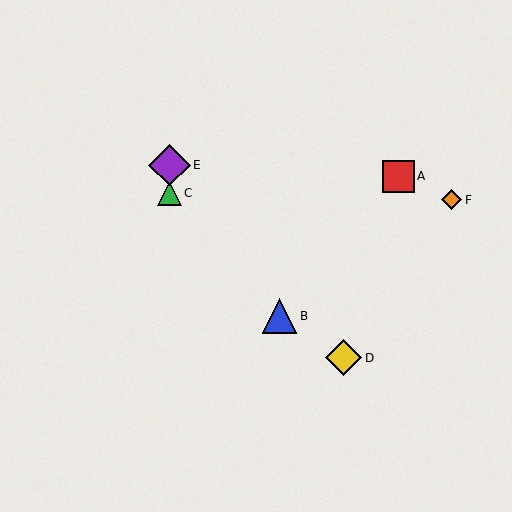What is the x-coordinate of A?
Object A is at x≈398.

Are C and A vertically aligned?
No, C is at x≈169 and A is at x≈398.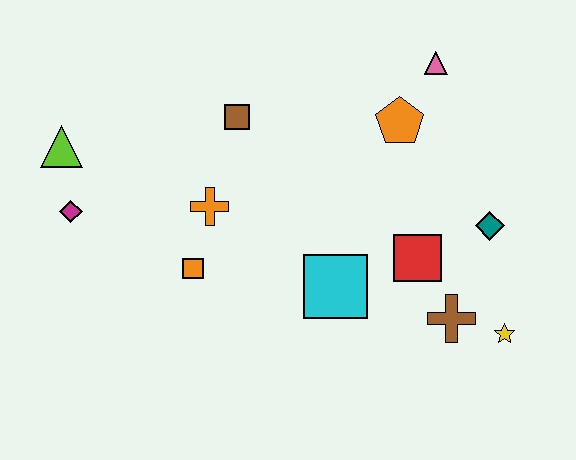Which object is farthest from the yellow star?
The lime triangle is farthest from the yellow star.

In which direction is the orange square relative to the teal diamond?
The orange square is to the left of the teal diamond.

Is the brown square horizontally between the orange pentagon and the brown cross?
No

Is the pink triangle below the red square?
No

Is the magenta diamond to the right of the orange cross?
No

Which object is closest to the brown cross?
The yellow star is closest to the brown cross.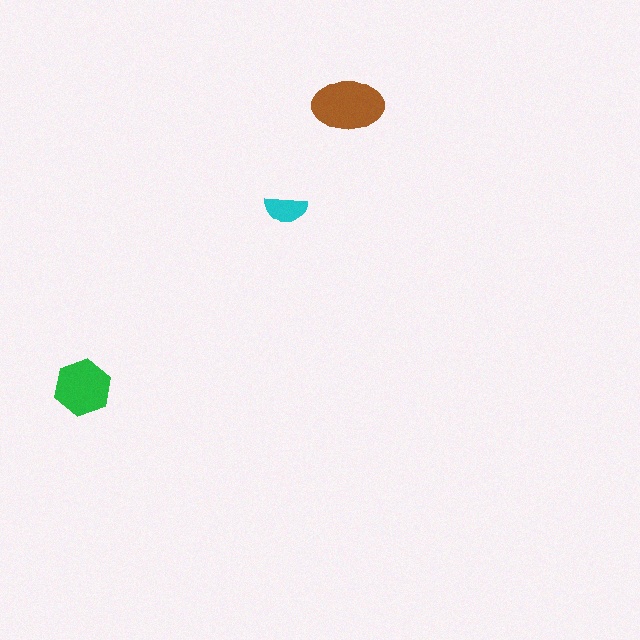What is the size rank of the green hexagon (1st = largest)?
2nd.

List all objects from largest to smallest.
The brown ellipse, the green hexagon, the cyan semicircle.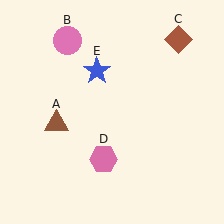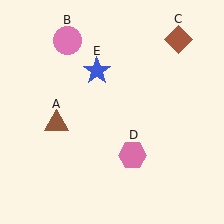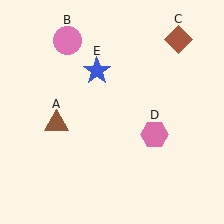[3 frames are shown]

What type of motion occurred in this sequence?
The pink hexagon (object D) rotated counterclockwise around the center of the scene.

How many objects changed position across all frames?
1 object changed position: pink hexagon (object D).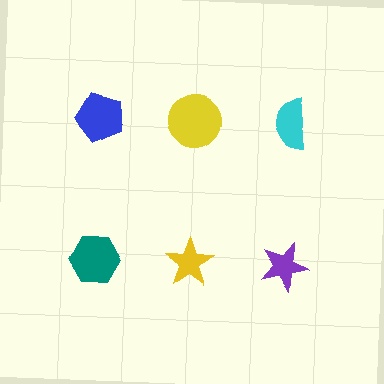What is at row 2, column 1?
A teal hexagon.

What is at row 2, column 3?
A purple star.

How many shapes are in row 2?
3 shapes.